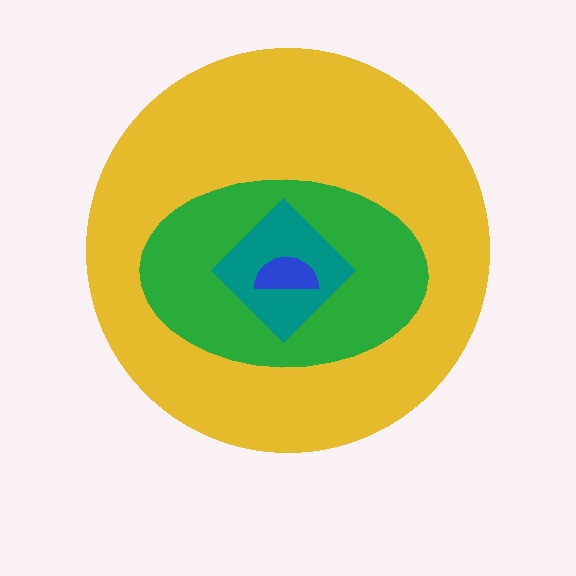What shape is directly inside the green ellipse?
The teal diamond.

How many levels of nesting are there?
4.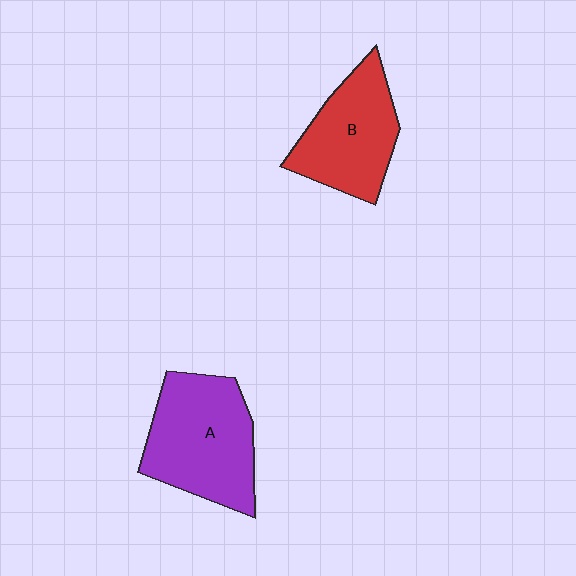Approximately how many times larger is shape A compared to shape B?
Approximately 1.2 times.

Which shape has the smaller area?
Shape B (red).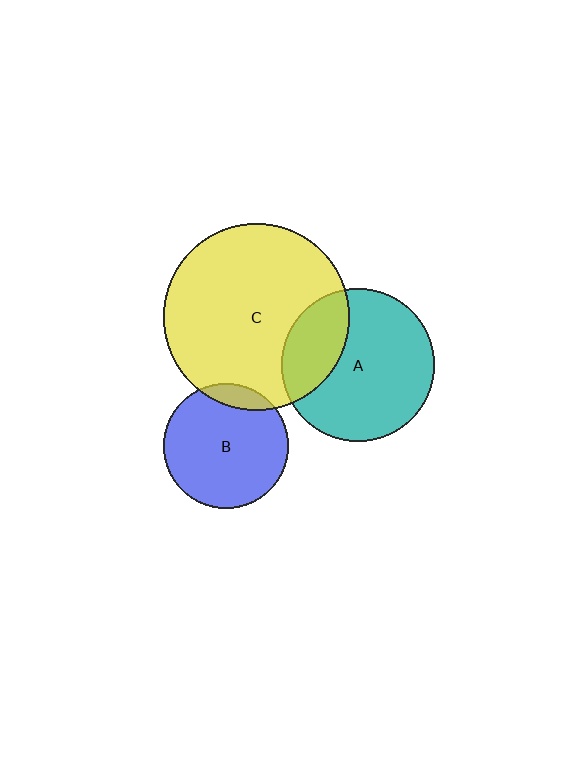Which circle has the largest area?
Circle C (yellow).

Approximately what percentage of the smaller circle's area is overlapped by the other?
Approximately 25%.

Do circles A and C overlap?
Yes.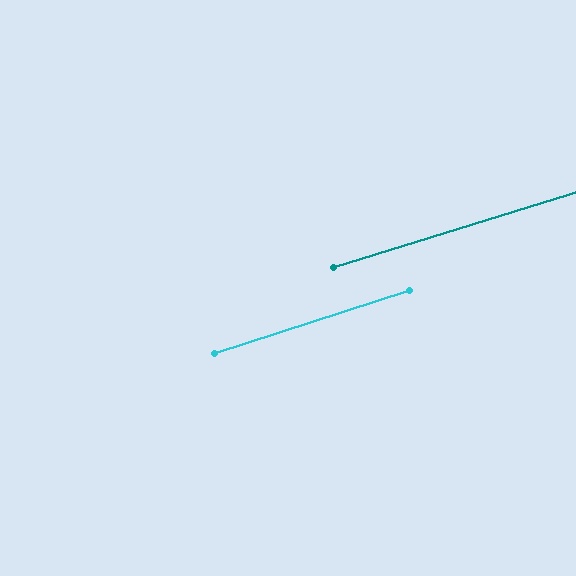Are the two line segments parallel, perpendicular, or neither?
Parallel — their directions differ by only 0.7°.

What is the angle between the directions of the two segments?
Approximately 1 degree.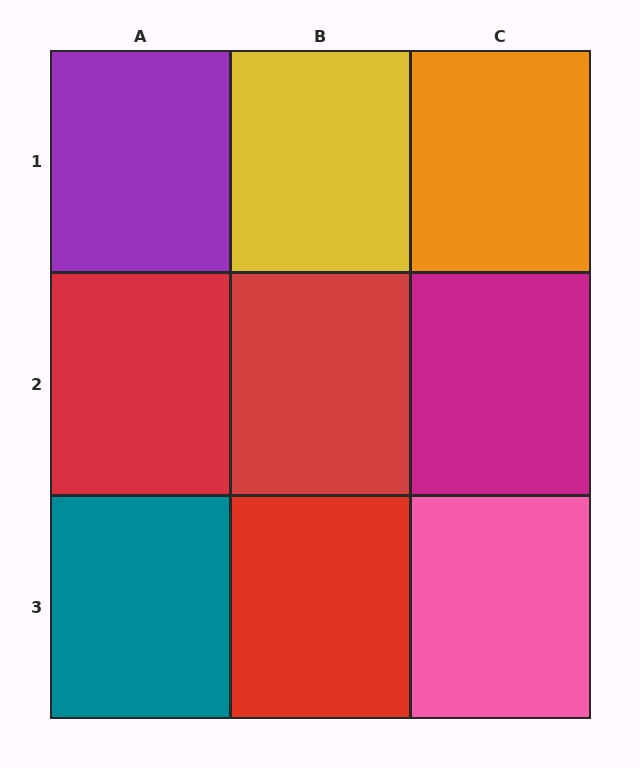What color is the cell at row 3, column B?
Red.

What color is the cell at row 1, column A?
Purple.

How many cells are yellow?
1 cell is yellow.